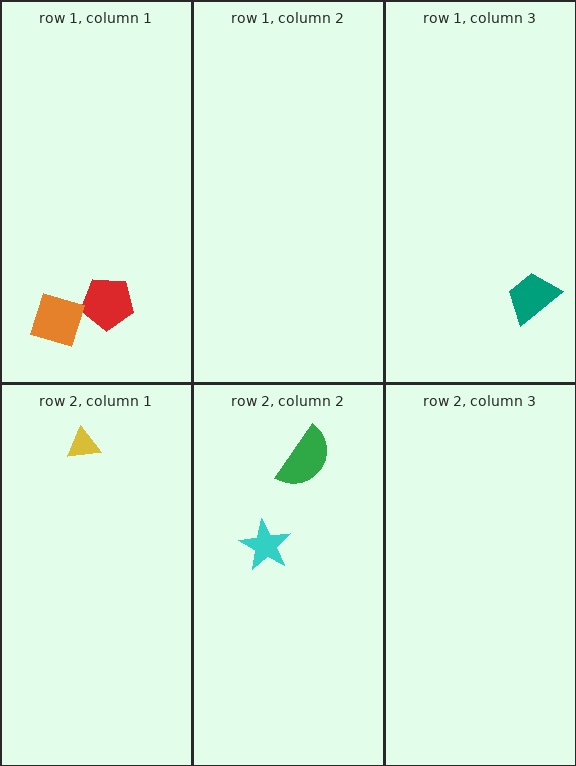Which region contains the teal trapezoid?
The row 1, column 3 region.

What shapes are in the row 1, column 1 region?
The red pentagon, the orange square.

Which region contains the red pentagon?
The row 1, column 1 region.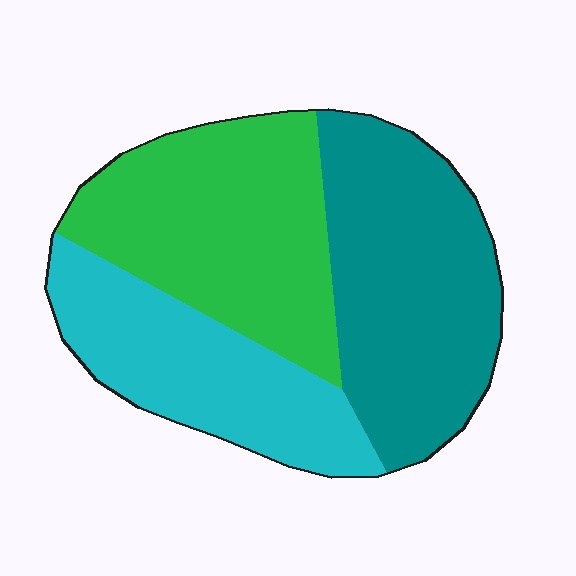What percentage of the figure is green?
Green takes up about three eighths (3/8) of the figure.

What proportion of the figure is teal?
Teal takes up about three eighths (3/8) of the figure.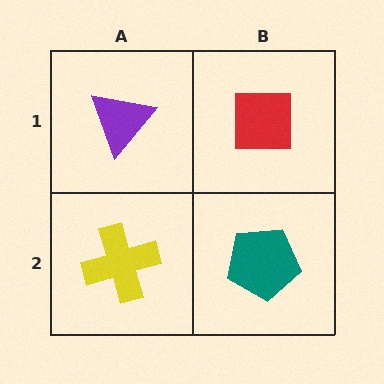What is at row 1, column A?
A purple triangle.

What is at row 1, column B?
A red square.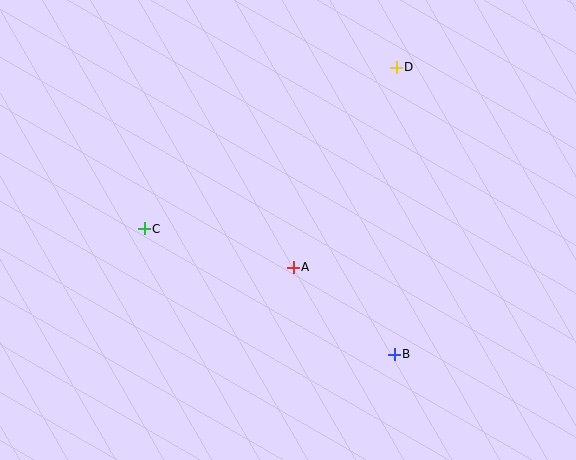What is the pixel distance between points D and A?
The distance between D and A is 225 pixels.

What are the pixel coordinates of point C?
Point C is at (144, 229).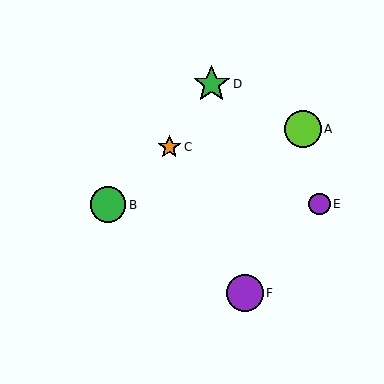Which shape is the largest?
The green star (labeled D) is the largest.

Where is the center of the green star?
The center of the green star is at (212, 84).